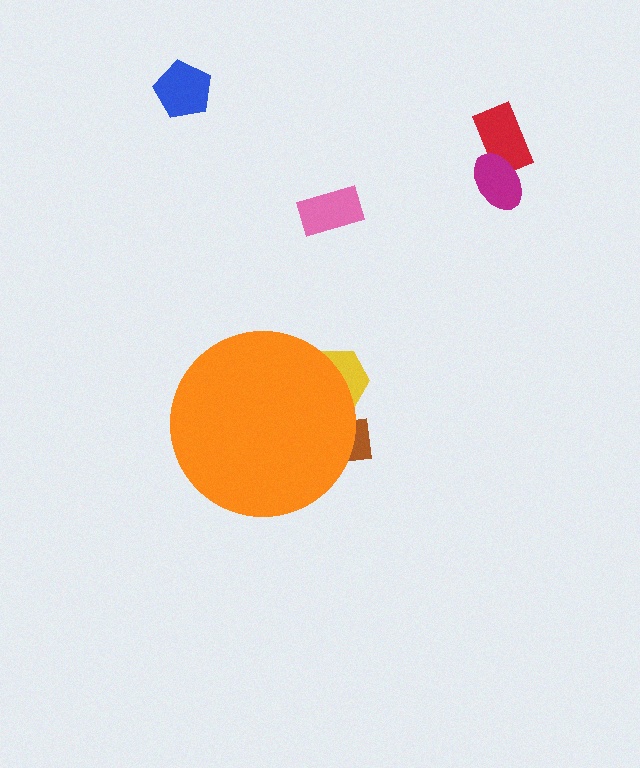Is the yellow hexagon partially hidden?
Yes, the yellow hexagon is partially hidden behind the orange circle.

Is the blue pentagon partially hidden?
No, the blue pentagon is fully visible.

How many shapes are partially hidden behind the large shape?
2 shapes are partially hidden.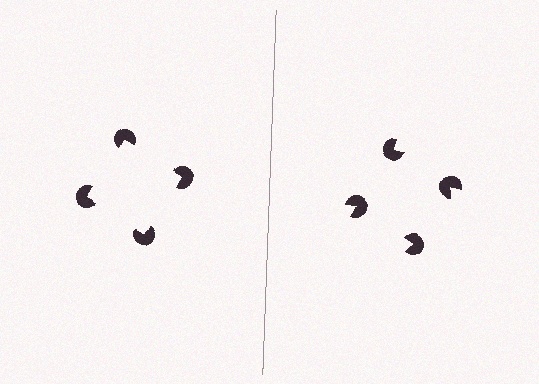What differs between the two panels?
The pac-man discs are positioned identically on both sides; only the wedge orientations differ. On the left they align to a square; on the right they are misaligned.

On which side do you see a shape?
An illusory square appears on the left side. On the right side the wedge cuts are rotated, so no coherent shape forms.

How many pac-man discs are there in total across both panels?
8 — 4 on each side.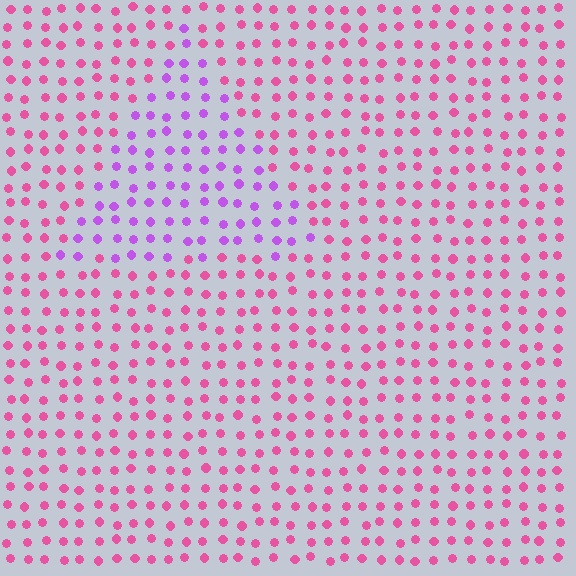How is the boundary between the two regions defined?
The boundary is defined purely by a slight shift in hue (about 44 degrees). Spacing, size, and orientation are identical on both sides.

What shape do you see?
I see a triangle.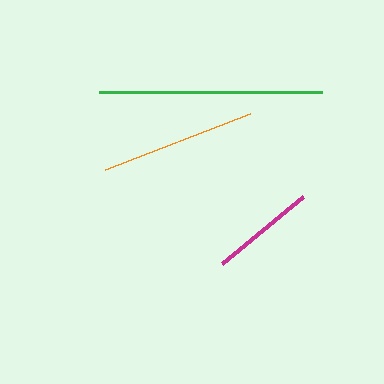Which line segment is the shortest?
The magenta line is the shortest at approximately 105 pixels.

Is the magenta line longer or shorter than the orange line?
The orange line is longer than the magenta line.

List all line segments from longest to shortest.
From longest to shortest: green, orange, magenta.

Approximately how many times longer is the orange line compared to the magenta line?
The orange line is approximately 1.5 times the length of the magenta line.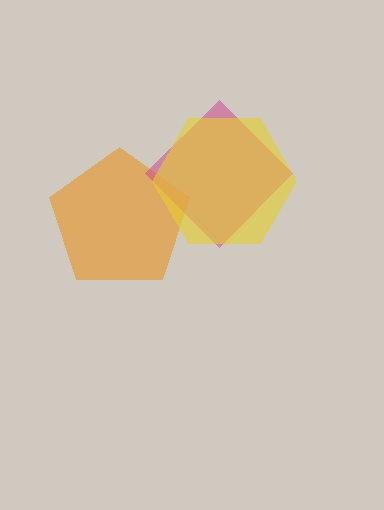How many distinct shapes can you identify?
There are 3 distinct shapes: an orange pentagon, a magenta diamond, a yellow hexagon.